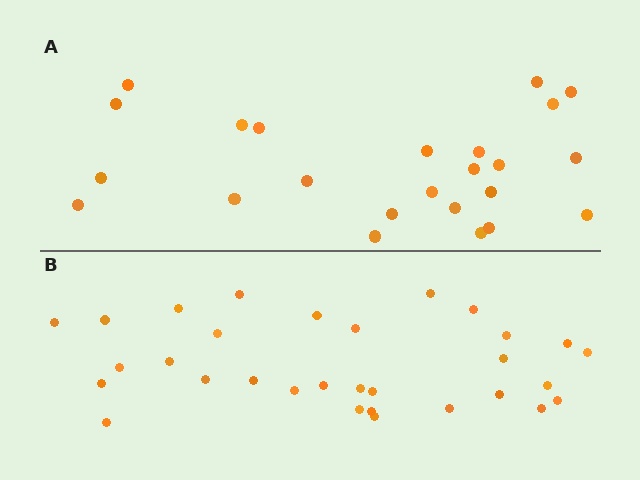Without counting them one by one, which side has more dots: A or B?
Region B (the bottom region) has more dots.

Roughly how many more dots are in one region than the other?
Region B has roughly 8 or so more dots than region A.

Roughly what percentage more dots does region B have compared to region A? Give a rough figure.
About 30% more.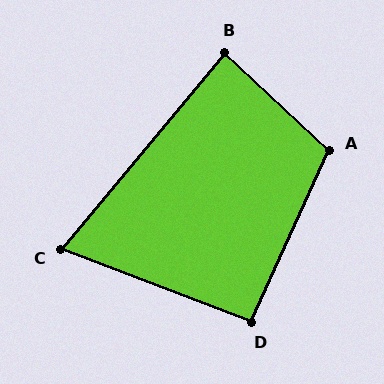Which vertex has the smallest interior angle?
C, at approximately 71 degrees.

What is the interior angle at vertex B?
Approximately 86 degrees (approximately right).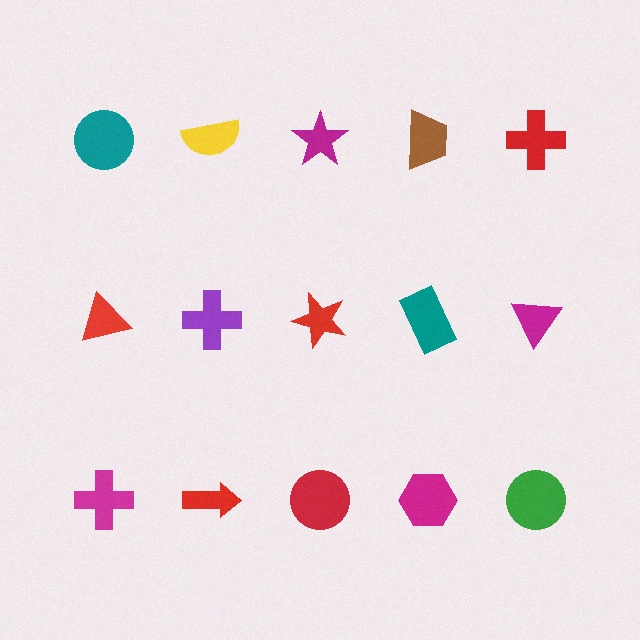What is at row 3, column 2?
A red arrow.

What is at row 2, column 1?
A red triangle.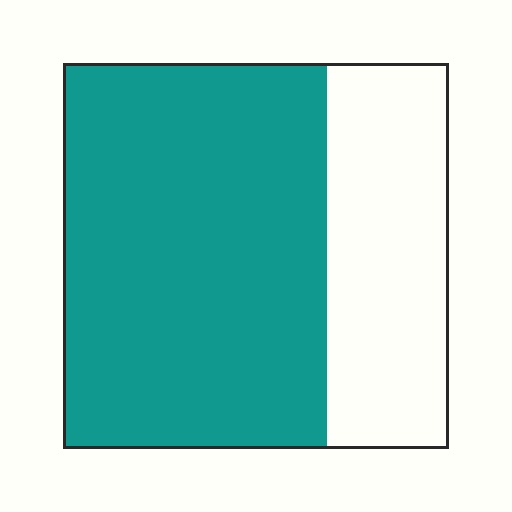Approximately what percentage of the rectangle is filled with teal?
Approximately 70%.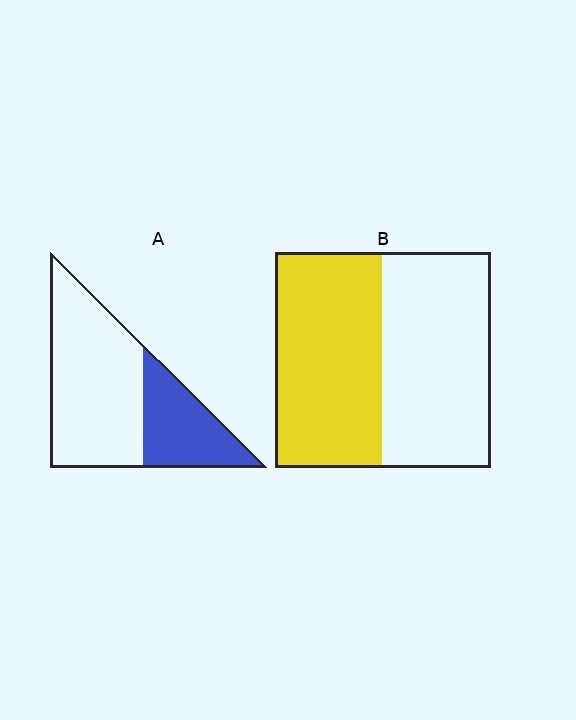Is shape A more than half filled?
No.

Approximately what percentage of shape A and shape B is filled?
A is approximately 35% and B is approximately 50%.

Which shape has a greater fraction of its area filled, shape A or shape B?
Shape B.